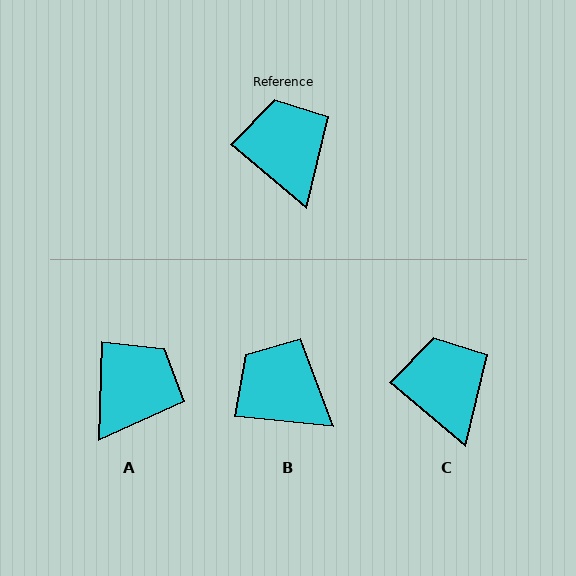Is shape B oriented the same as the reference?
No, it is off by about 34 degrees.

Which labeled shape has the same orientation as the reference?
C.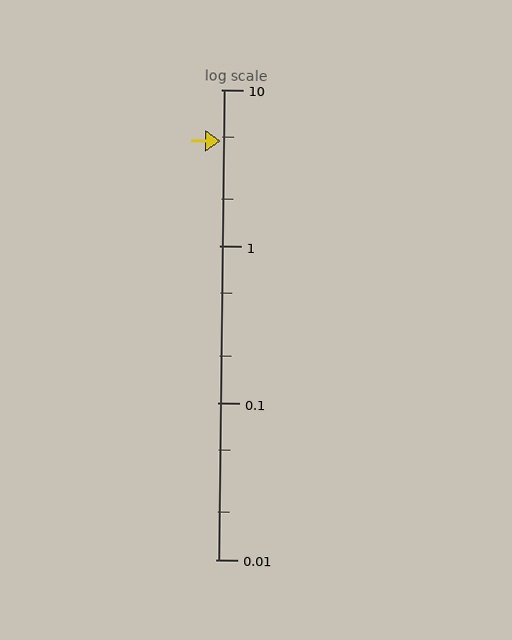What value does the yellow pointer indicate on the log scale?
The pointer indicates approximately 4.7.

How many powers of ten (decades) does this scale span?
The scale spans 3 decades, from 0.01 to 10.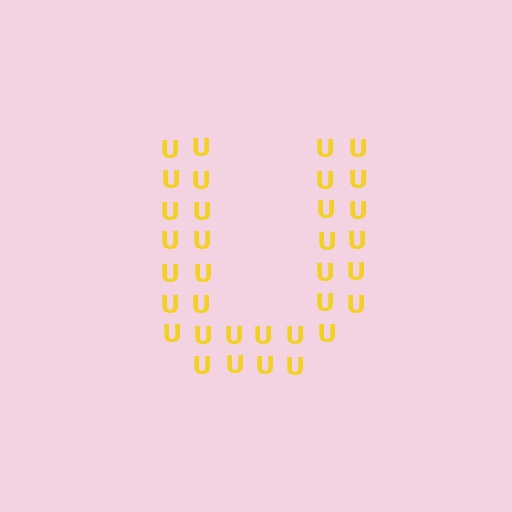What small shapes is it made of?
It is made of small letter U's.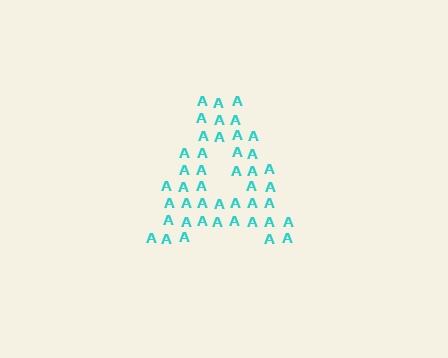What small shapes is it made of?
It is made of small letter A's.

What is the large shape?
The large shape is the letter A.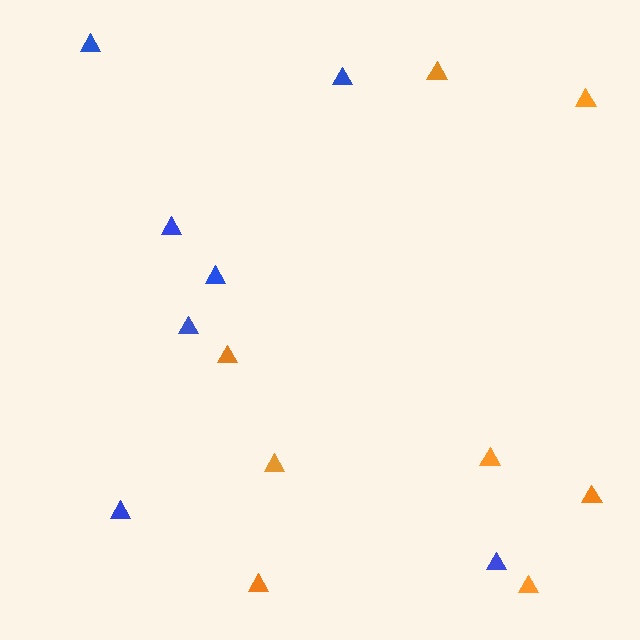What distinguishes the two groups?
There are 2 groups: one group of orange triangles (8) and one group of blue triangles (7).